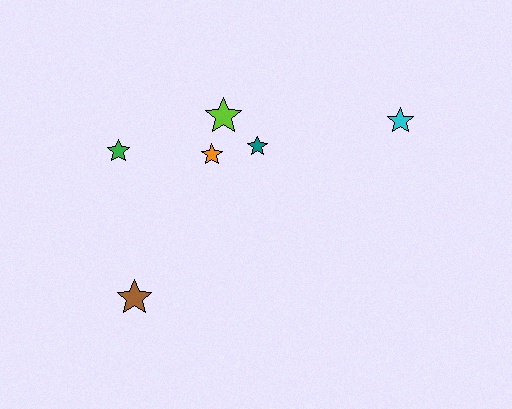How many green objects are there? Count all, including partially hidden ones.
There is 1 green object.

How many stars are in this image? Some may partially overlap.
There are 6 stars.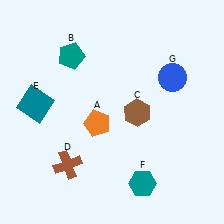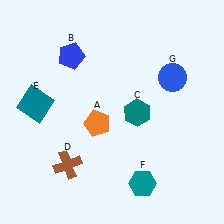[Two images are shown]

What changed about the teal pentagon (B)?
In Image 1, B is teal. In Image 2, it changed to blue.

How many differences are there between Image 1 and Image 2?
There are 2 differences between the two images.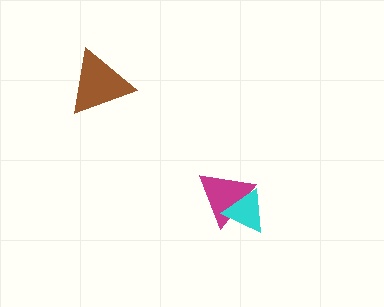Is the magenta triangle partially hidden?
Yes, it is partially covered by another shape.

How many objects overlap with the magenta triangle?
1 object overlaps with the magenta triangle.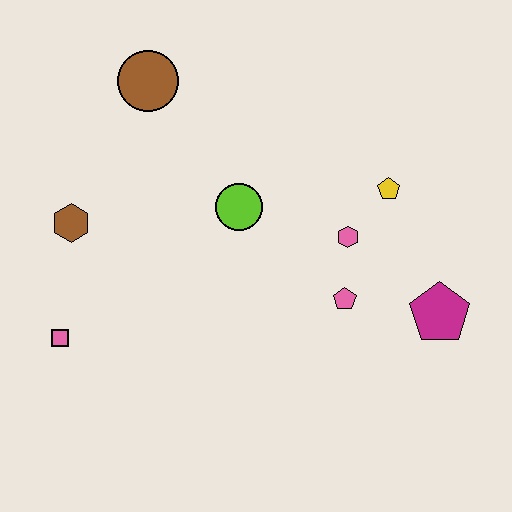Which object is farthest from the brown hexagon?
The magenta pentagon is farthest from the brown hexagon.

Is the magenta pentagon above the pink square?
Yes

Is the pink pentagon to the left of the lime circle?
No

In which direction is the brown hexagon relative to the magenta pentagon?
The brown hexagon is to the left of the magenta pentagon.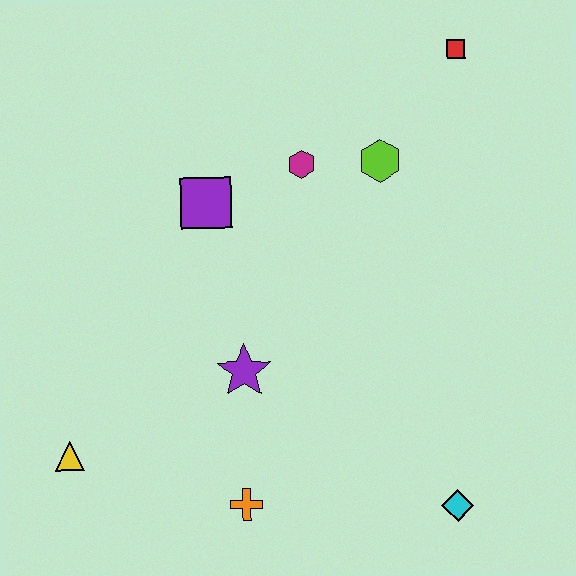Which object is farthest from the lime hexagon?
The yellow triangle is farthest from the lime hexagon.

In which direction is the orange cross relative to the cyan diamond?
The orange cross is to the left of the cyan diamond.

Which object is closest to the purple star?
The orange cross is closest to the purple star.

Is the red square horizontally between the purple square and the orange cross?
No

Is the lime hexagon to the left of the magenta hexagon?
No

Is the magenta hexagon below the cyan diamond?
No